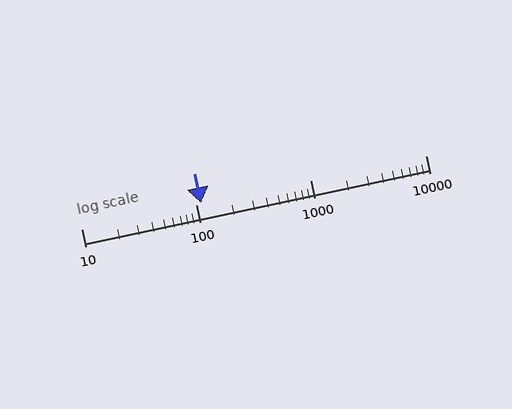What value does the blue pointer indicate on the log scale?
The pointer indicates approximately 110.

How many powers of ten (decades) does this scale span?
The scale spans 3 decades, from 10 to 10000.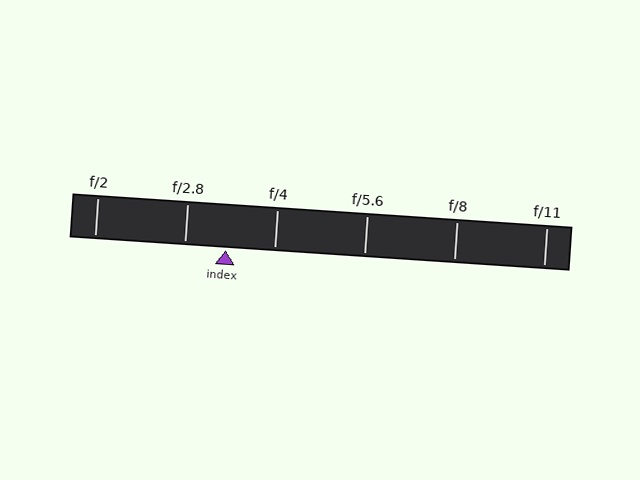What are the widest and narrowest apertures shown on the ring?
The widest aperture shown is f/2 and the narrowest is f/11.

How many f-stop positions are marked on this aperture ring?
There are 6 f-stop positions marked.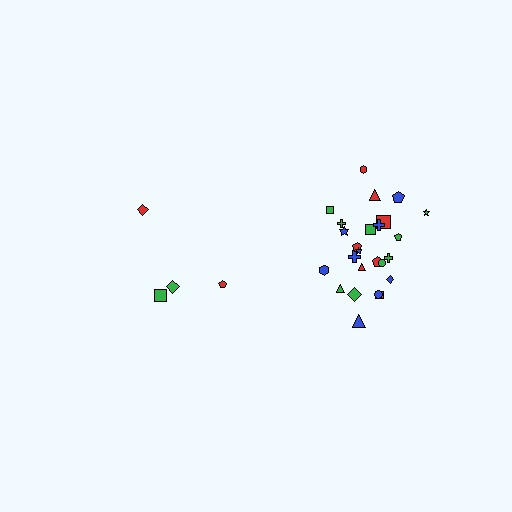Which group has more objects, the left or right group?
The right group.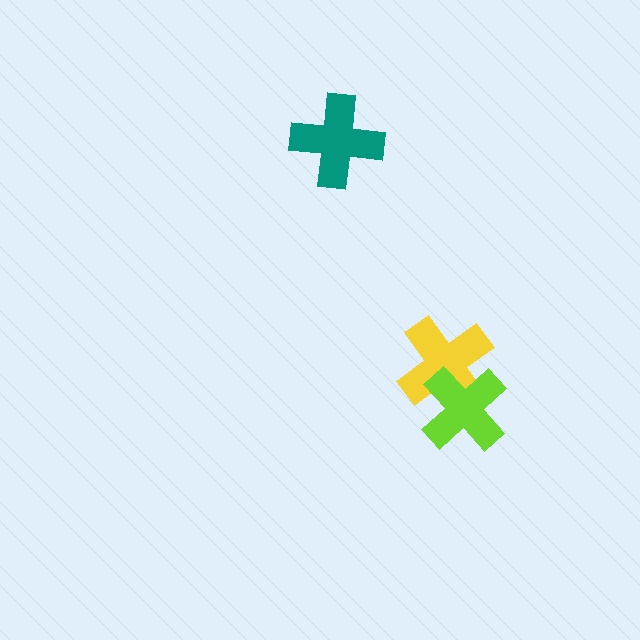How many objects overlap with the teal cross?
0 objects overlap with the teal cross.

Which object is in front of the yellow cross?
The lime cross is in front of the yellow cross.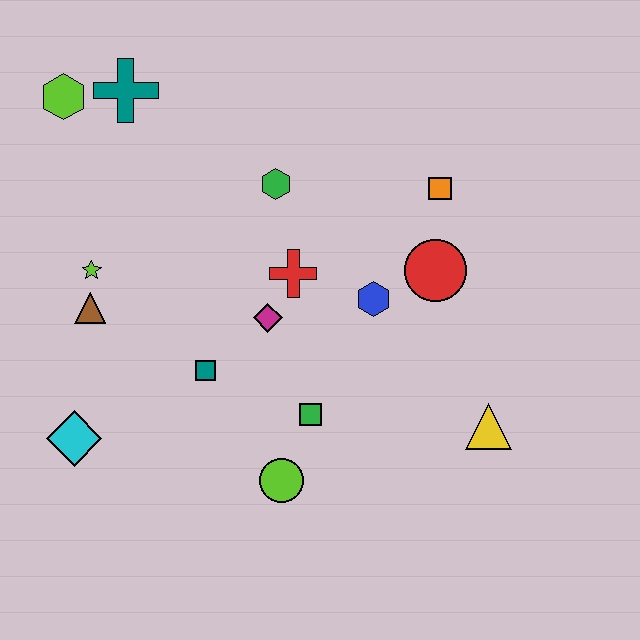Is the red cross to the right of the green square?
No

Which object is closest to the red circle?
The blue hexagon is closest to the red circle.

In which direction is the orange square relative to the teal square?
The orange square is to the right of the teal square.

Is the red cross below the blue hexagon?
No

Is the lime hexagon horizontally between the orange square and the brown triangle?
No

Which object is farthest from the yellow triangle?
The lime hexagon is farthest from the yellow triangle.